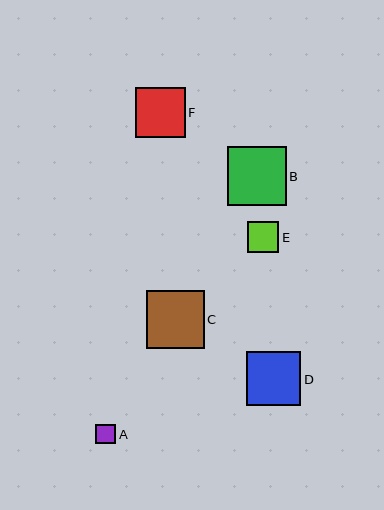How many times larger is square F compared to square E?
Square F is approximately 1.6 times the size of square E.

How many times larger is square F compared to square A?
Square F is approximately 2.6 times the size of square A.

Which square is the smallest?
Square A is the smallest with a size of approximately 20 pixels.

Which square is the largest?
Square B is the largest with a size of approximately 59 pixels.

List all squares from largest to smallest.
From largest to smallest: B, C, D, F, E, A.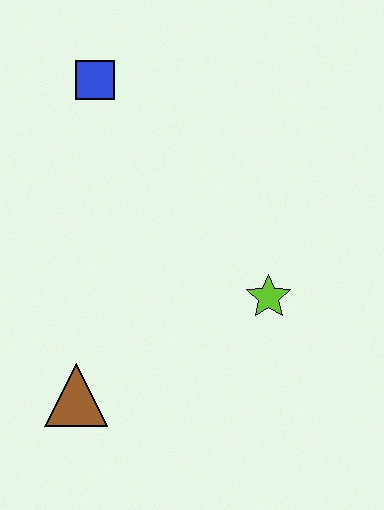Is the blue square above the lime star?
Yes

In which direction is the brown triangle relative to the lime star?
The brown triangle is to the left of the lime star.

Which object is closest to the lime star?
The brown triangle is closest to the lime star.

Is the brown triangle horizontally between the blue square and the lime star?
No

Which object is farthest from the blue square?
The brown triangle is farthest from the blue square.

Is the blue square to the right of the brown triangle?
Yes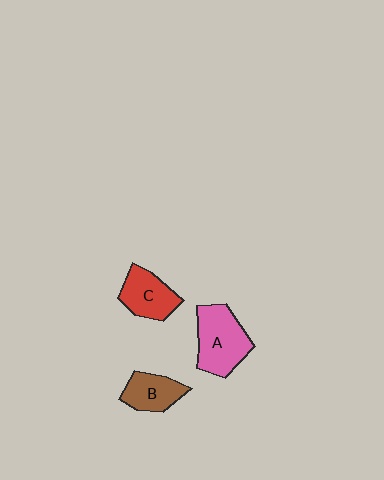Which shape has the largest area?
Shape A (pink).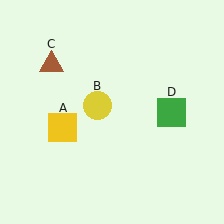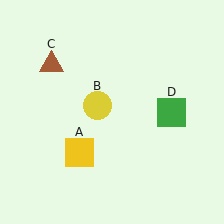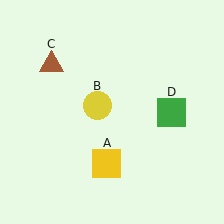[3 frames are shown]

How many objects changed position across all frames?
1 object changed position: yellow square (object A).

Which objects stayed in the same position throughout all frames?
Yellow circle (object B) and brown triangle (object C) and green square (object D) remained stationary.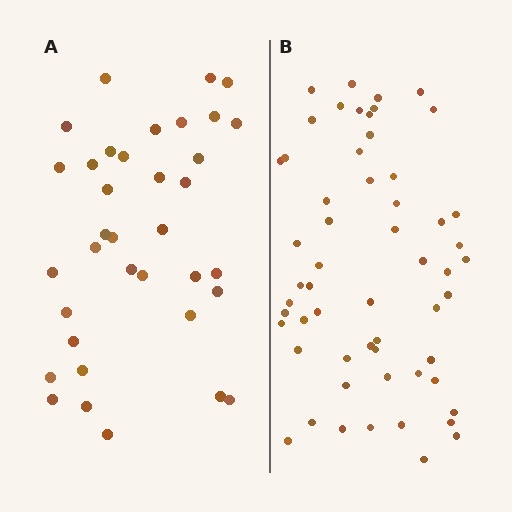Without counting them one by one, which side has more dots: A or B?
Region B (the right region) has more dots.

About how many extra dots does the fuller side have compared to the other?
Region B has approximately 20 more dots than region A.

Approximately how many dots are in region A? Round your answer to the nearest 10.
About 40 dots. (The exact count is 36, which rounds to 40.)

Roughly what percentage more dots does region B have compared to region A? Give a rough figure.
About 60% more.